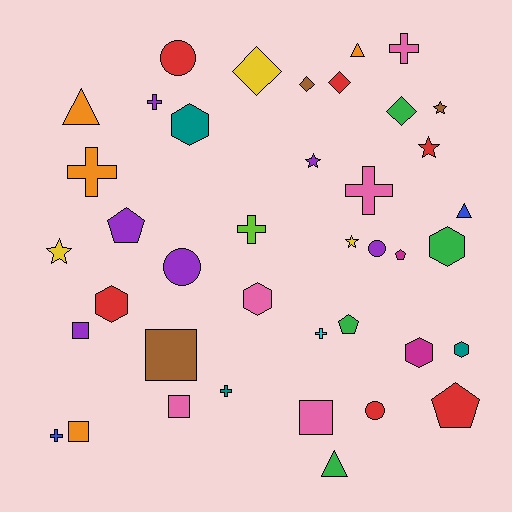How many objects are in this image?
There are 40 objects.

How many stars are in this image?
There are 5 stars.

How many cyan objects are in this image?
There is 1 cyan object.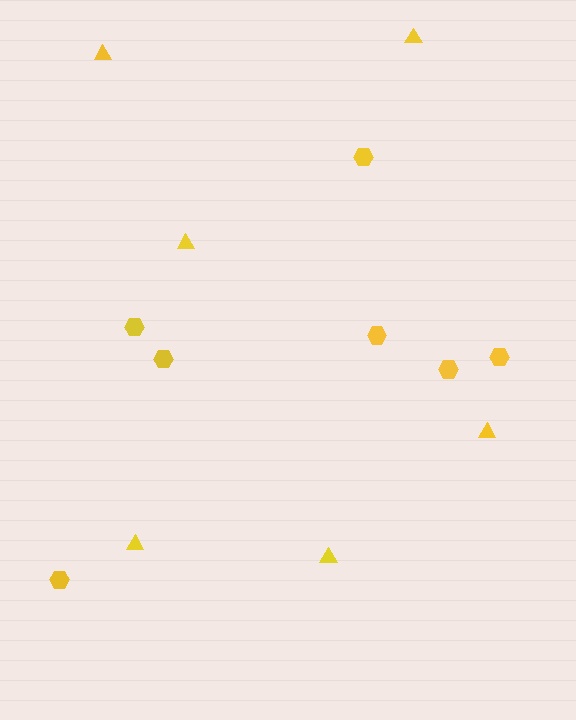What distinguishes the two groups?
There are 2 groups: one group of triangles (6) and one group of hexagons (7).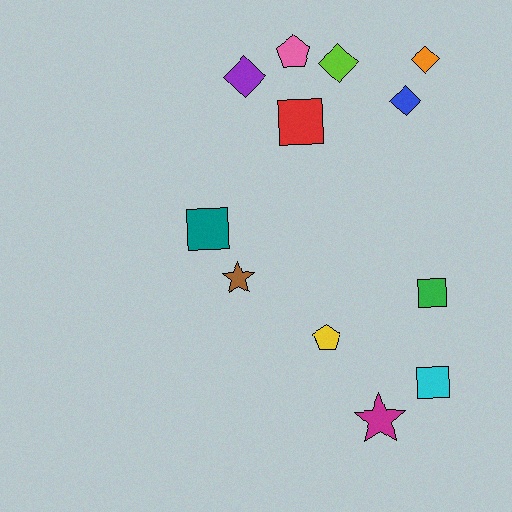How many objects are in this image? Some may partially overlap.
There are 12 objects.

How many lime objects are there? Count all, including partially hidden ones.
There is 1 lime object.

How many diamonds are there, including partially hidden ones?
There are 4 diamonds.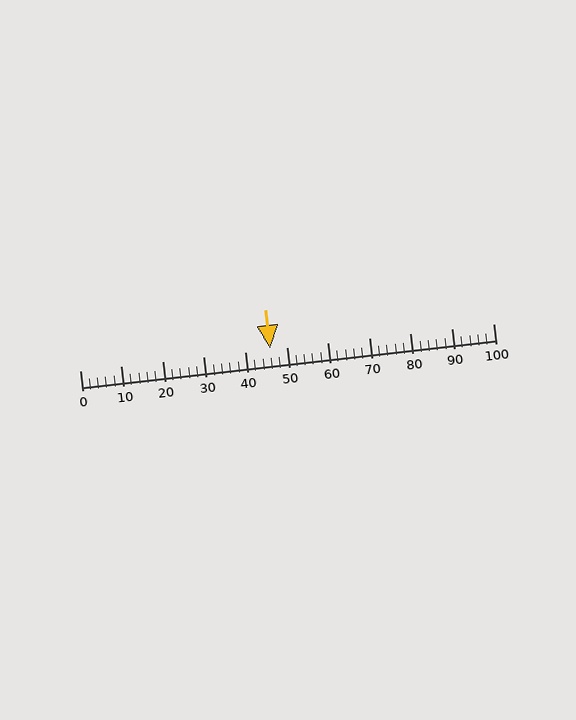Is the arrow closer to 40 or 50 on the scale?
The arrow is closer to 50.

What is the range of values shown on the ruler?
The ruler shows values from 0 to 100.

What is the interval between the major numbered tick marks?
The major tick marks are spaced 10 units apart.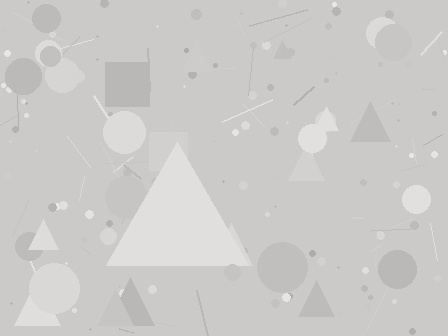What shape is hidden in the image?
A triangle is hidden in the image.